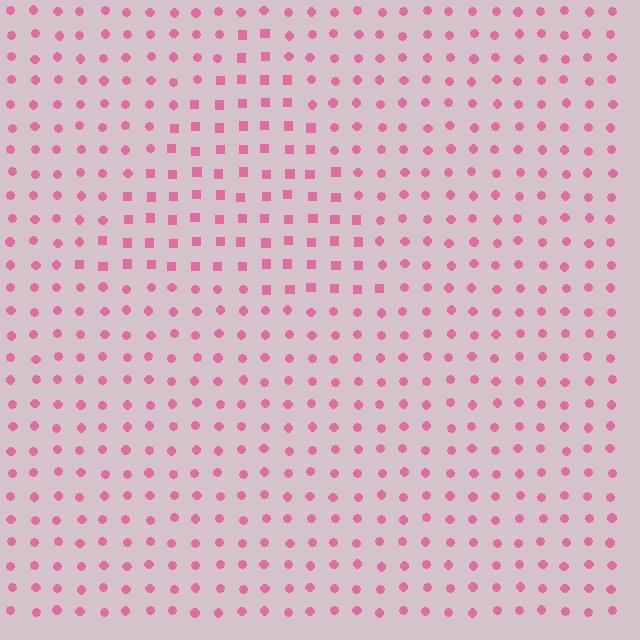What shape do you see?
I see a triangle.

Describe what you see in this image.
The image is filled with small pink elements arranged in a uniform grid. A triangle-shaped region contains squares, while the surrounding area contains circles. The boundary is defined purely by the change in element shape.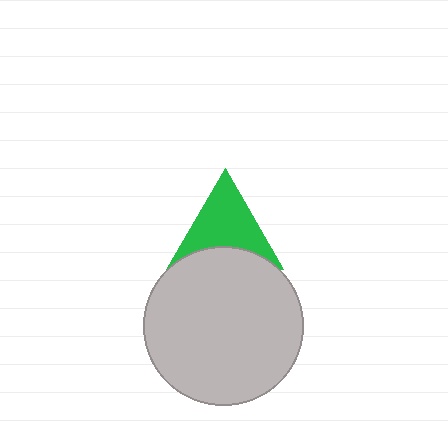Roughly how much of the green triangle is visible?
Most of it is visible (roughly 69%).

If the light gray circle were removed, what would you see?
You would see the complete green triangle.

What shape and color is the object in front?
The object in front is a light gray circle.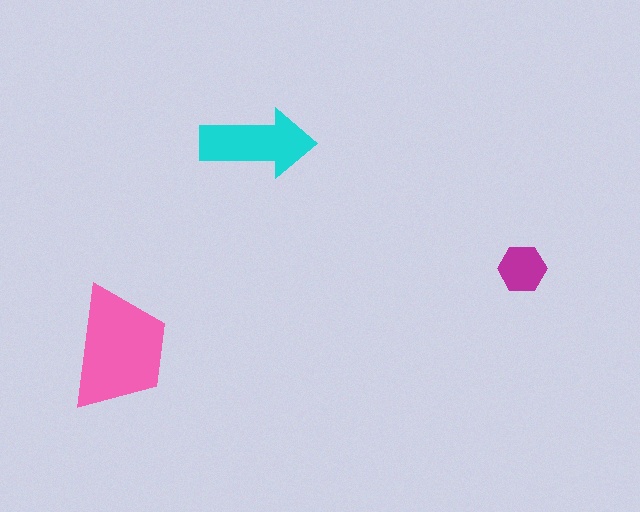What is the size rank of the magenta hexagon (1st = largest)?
3rd.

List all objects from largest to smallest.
The pink trapezoid, the cyan arrow, the magenta hexagon.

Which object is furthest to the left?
The pink trapezoid is leftmost.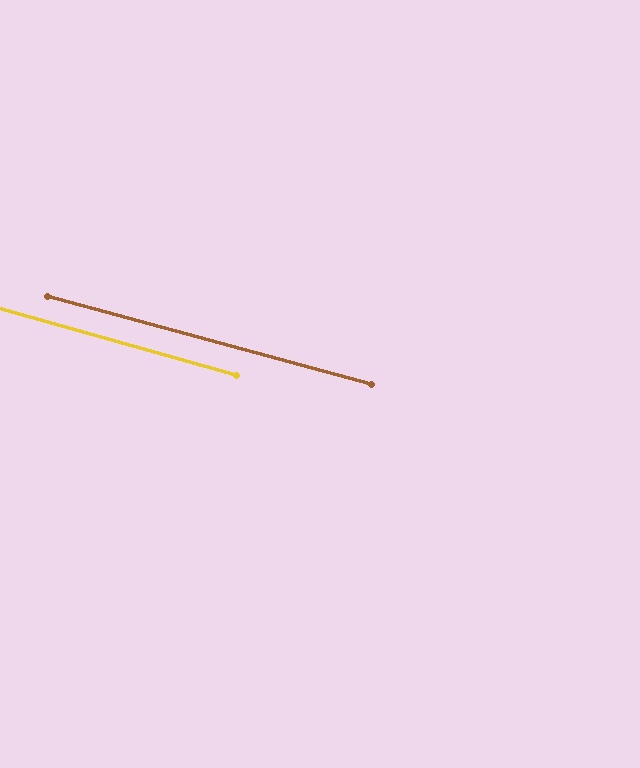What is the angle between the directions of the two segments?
Approximately 1 degree.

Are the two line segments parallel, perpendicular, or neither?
Parallel — their directions differ by only 0.5°.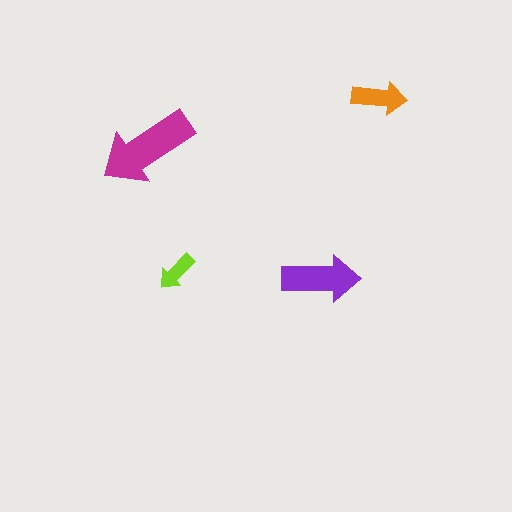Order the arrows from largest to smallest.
the magenta one, the purple one, the orange one, the lime one.